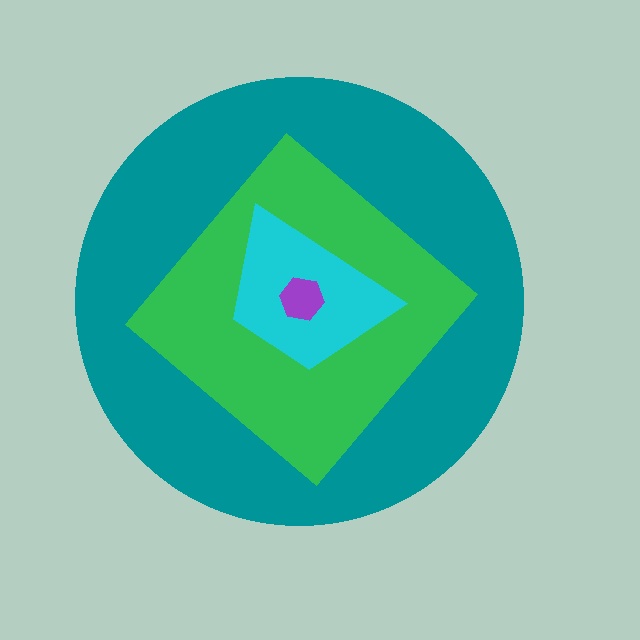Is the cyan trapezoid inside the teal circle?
Yes.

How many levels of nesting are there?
4.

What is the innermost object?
The purple hexagon.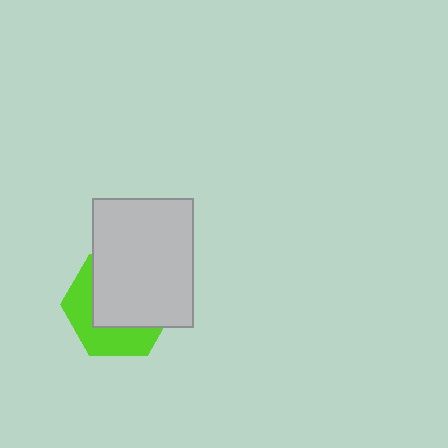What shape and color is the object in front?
The object in front is a light gray rectangle.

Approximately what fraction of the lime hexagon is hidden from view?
Roughly 61% of the lime hexagon is hidden behind the light gray rectangle.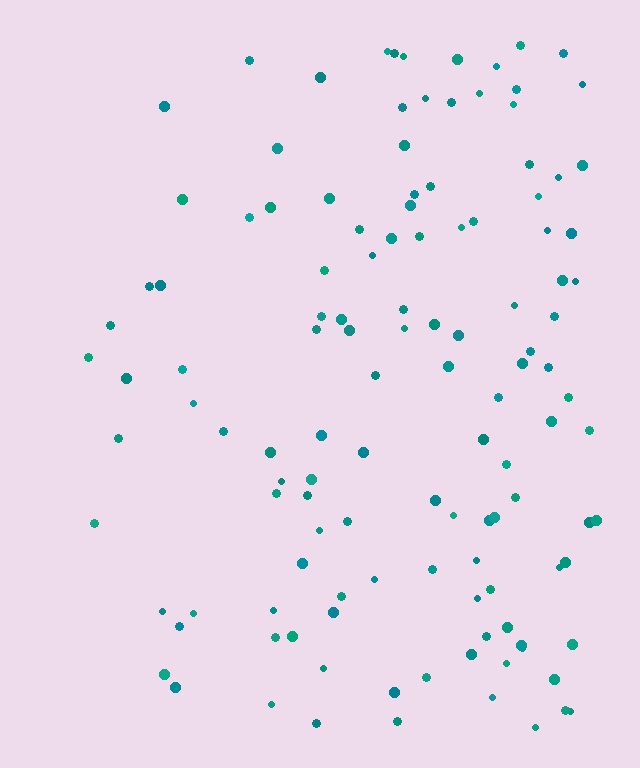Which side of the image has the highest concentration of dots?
The right.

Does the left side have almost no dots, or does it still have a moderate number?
Still a moderate number, just noticeably fewer than the right.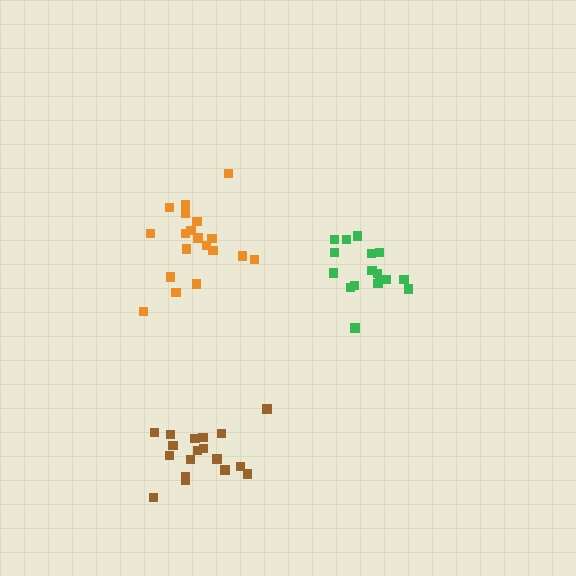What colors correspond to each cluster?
The clusters are colored: orange, brown, green.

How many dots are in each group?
Group 1: 20 dots, Group 2: 18 dots, Group 3: 17 dots (55 total).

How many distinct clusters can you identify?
There are 3 distinct clusters.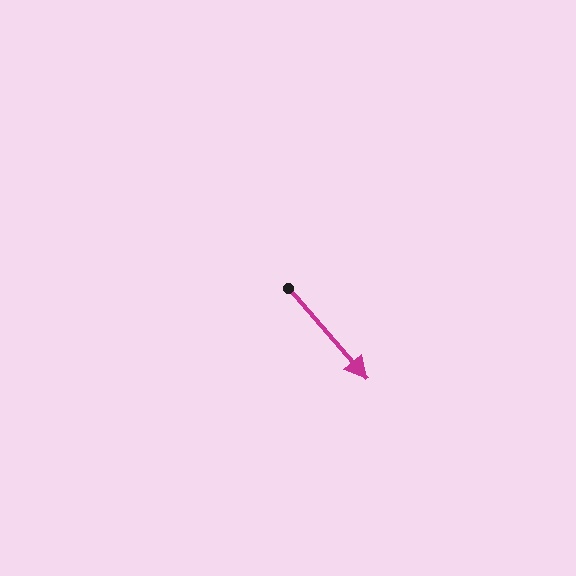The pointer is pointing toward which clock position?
Roughly 5 o'clock.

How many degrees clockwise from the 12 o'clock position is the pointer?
Approximately 139 degrees.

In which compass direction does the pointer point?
Southeast.